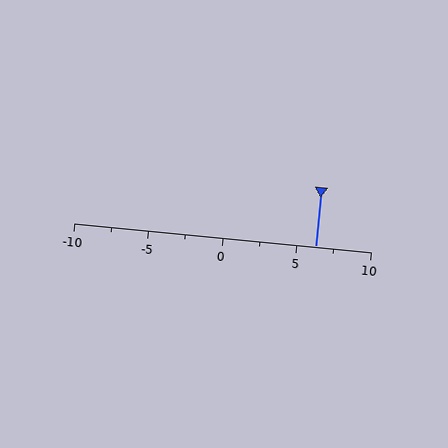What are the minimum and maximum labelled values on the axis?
The axis runs from -10 to 10.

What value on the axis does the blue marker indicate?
The marker indicates approximately 6.2.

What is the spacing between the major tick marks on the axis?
The major ticks are spaced 5 apart.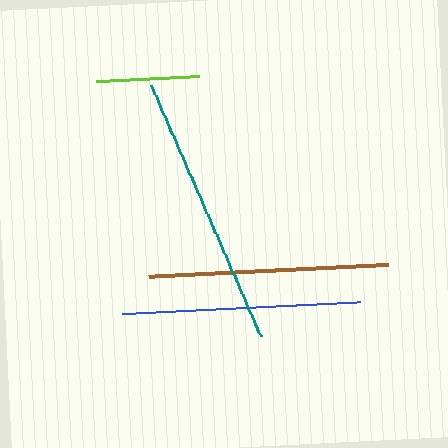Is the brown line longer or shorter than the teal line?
The teal line is longer than the brown line.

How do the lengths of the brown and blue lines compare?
The brown and blue lines are approximately the same length.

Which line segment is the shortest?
The lime line is the shortest at approximately 103 pixels.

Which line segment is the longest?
The teal line is the longest at approximately 274 pixels.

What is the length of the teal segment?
The teal segment is approximately 274 pixels long.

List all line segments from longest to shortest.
From longest to shortest: teal, brown, blue, lime.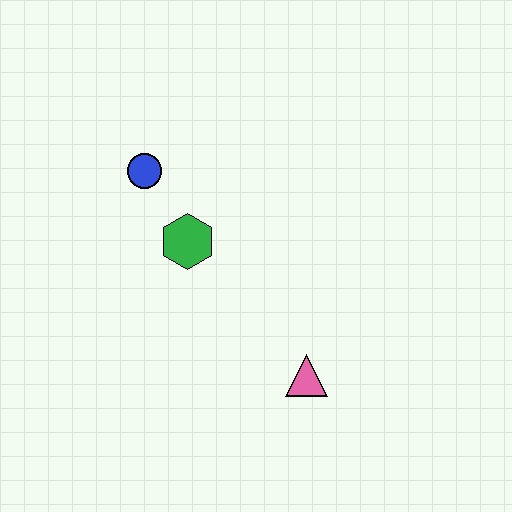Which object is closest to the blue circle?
The green hexagon is closest to the blue circle.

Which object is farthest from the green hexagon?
The pink triangle is farthest from the green hexagon.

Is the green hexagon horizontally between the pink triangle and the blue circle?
Yes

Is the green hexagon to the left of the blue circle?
No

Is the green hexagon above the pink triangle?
Yes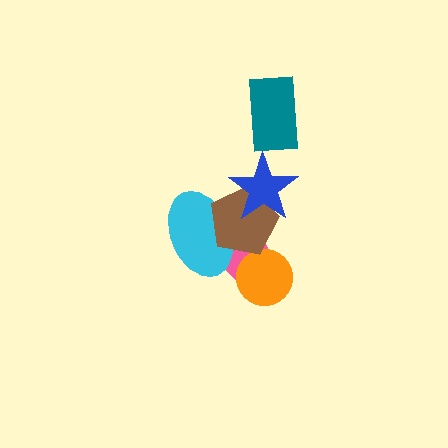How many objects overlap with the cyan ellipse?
2 objects overlap with the cyan ellipse.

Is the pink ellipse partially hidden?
Yes, it is partially covered by another shape.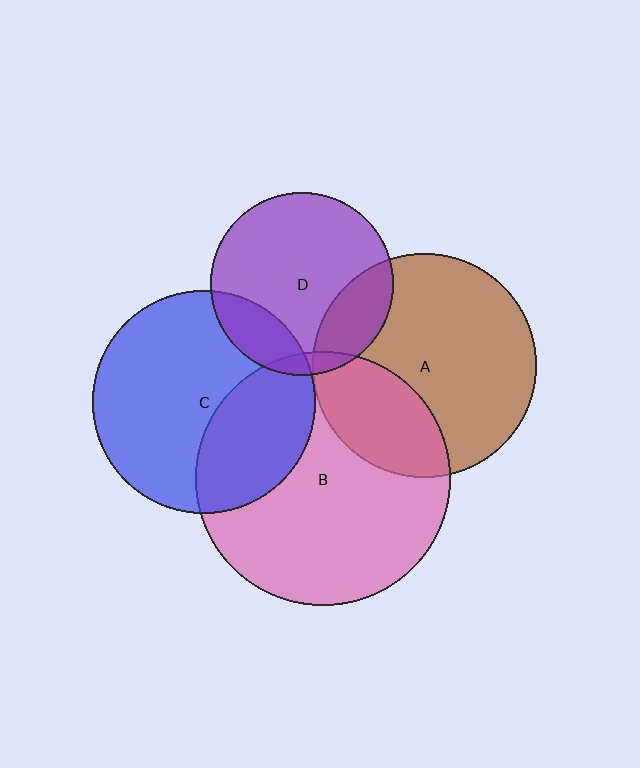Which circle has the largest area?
Circle B (pink).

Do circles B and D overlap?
Yes.